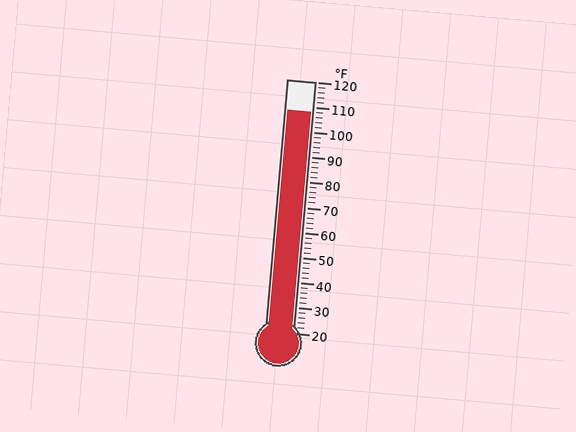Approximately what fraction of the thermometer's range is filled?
The thermometer is filled to approximately 90% of its range.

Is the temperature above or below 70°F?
The temperature is above 70°F.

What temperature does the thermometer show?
The thermometer shows approximately 108°F.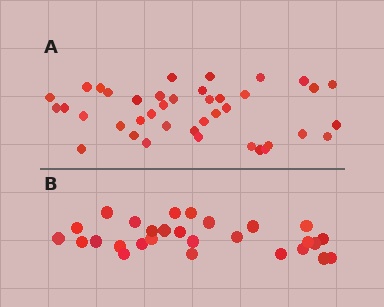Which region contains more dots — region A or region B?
Region A (the top region) has more dots.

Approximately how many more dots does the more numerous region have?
Region A has roughly 12 or so more dots than region B.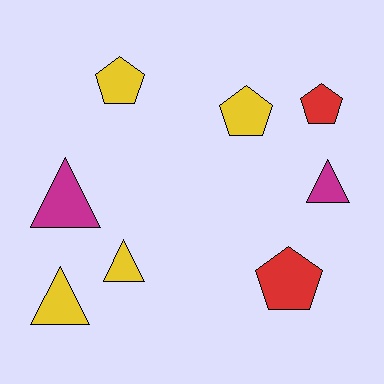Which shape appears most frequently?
Pentagon, with 4 objects.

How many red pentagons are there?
There are 2 red pentagons.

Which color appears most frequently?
Yellow, with 4 objects.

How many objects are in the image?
There are 8 objects.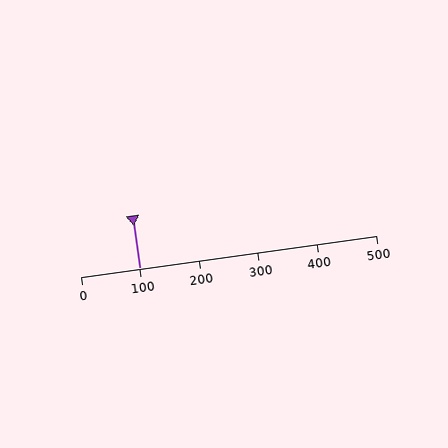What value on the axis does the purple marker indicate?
The marker indicates approximately 100.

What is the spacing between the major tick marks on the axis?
The major ticks are spaced 100 apart.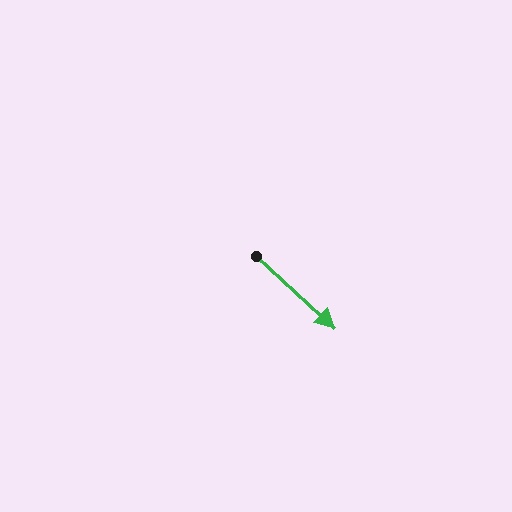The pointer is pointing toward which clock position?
Roughly 4 o'clock.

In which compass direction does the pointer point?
Southeast.